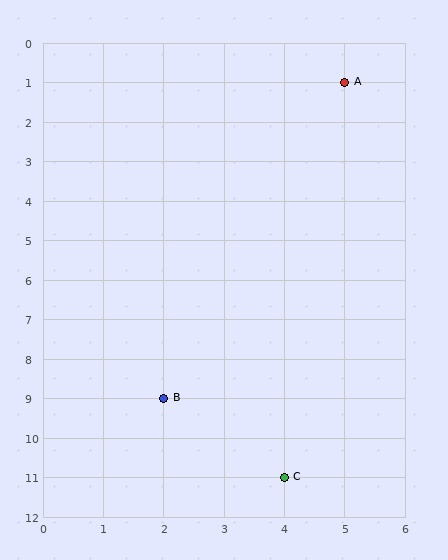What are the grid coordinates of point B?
Point B is at grid coordinates (2, 9).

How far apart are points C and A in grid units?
Points C and A are 1 column and 10 rows apart (about 10.0 grid units diagonally).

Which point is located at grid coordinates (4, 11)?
Point C is at (4, 11).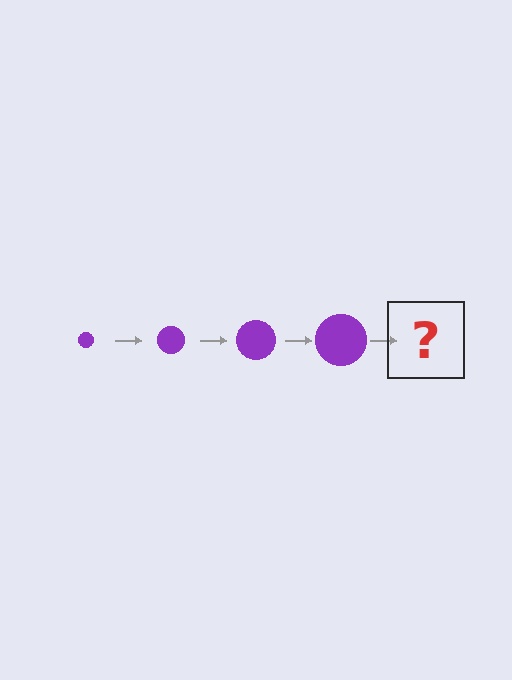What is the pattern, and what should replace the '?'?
The pattern is that the circle gets progressively larger each step. The '?' should be a purple circle, larger than the previous one.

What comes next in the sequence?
The next element should be a purple circle, larger than the previous one.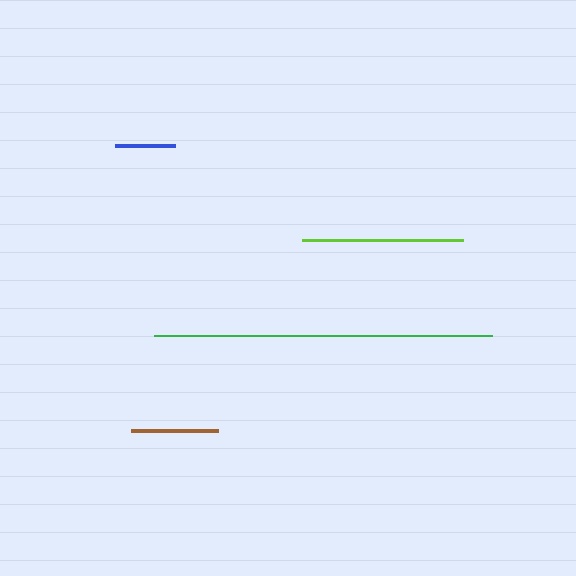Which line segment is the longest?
The green line is the longest at approximately 337 pixels.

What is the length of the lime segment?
The lime segment is approximately 161 pixels long.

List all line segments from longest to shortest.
From longest to shortest: green, lime, brown, blue.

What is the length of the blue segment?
The blue segment is approximately 60 pixels long.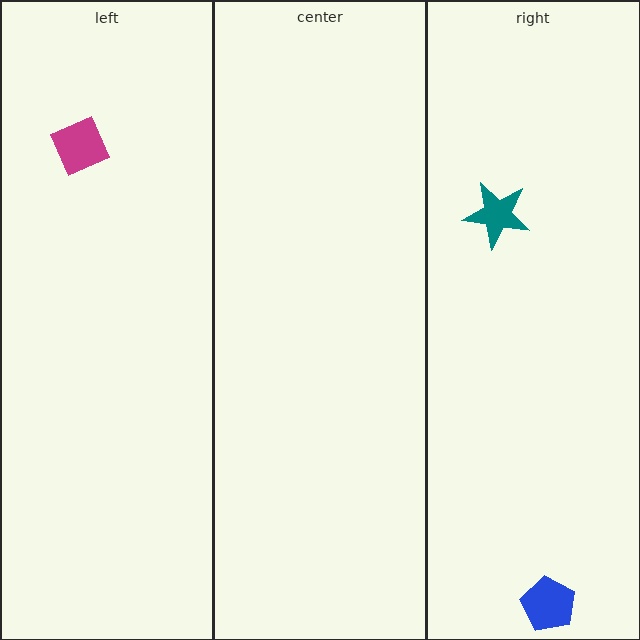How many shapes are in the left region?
1.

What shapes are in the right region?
The teal star, the blue pentagon.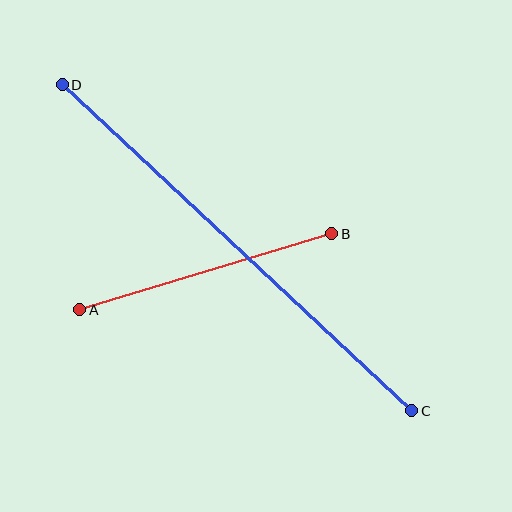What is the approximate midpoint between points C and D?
The midpoint is at approximately (237, 248) pixels.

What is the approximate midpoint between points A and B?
The midpoint is at approximately (206, 272) pixels.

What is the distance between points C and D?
The distance is approximately 478 pixels.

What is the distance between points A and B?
The distance is approximately 263 pixels.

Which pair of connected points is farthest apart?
Points C and D are farthest apart.